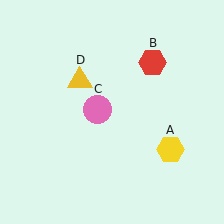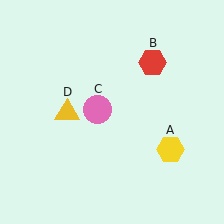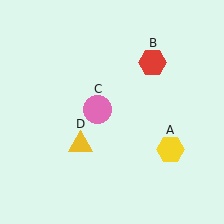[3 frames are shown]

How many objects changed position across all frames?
1 object changed position: yellow triangle (object D).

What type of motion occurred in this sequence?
The yellow triangle (object D) rotated counterclockwise around the center of the scene.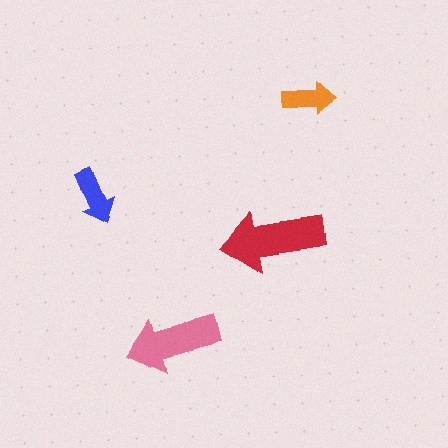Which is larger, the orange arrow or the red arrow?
The red one.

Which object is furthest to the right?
The orange arrow is rightmost.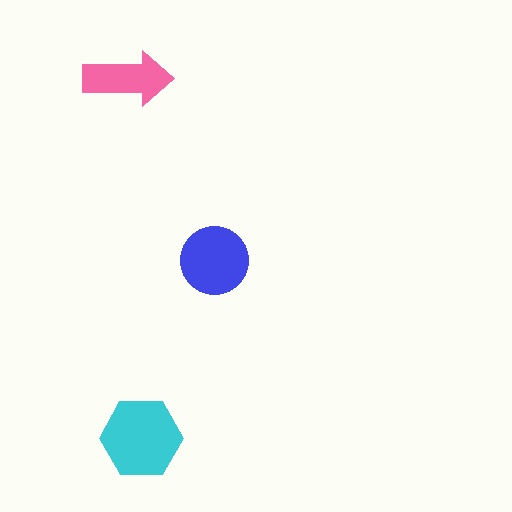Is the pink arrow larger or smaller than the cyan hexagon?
Smaller.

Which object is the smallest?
The pink arrow.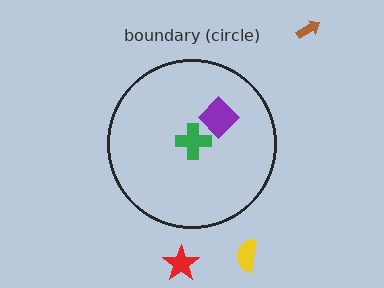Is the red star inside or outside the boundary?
Outside.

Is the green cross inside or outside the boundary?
Inside.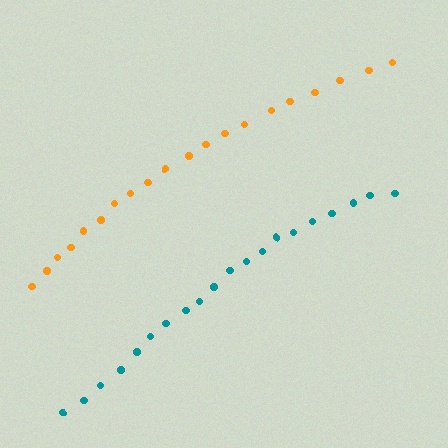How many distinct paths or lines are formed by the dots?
There are 2 distinct paths.